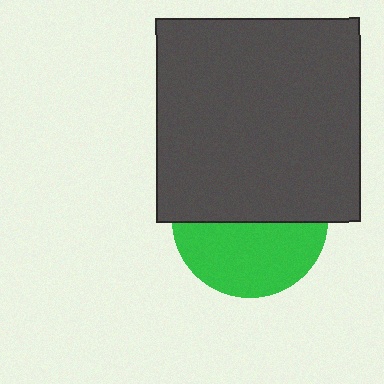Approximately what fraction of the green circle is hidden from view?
Roughly 53% of the green circle is hidden behind the dark gray square.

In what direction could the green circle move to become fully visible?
The green circle could move down. That would shift it out from behind the dark gray square entirely.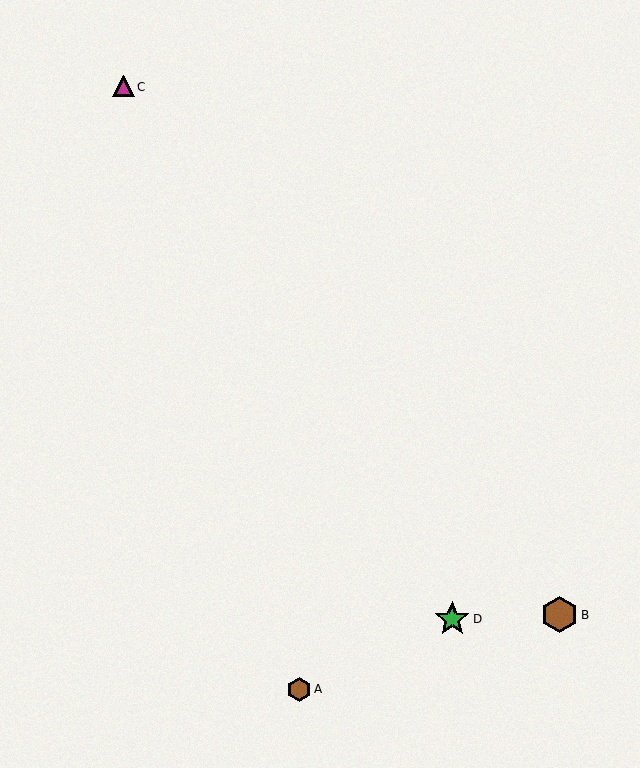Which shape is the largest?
The brown hexagon (labeled B) is the largest.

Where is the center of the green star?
The center of the green star is at (452, 619).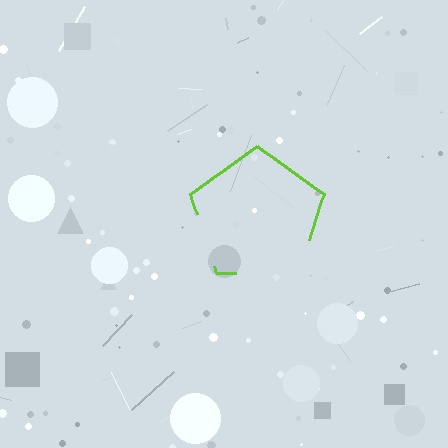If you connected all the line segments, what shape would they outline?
They would outline a pentagon.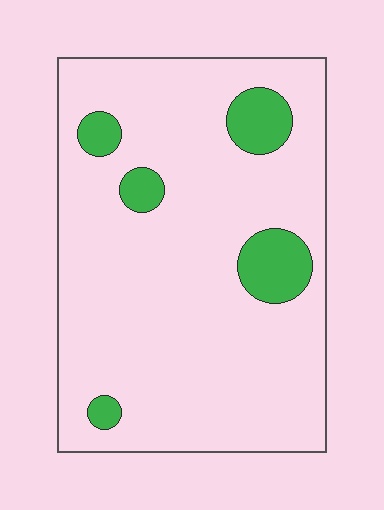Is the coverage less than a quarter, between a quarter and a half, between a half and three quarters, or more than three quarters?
Less than a quarter.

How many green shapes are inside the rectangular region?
5.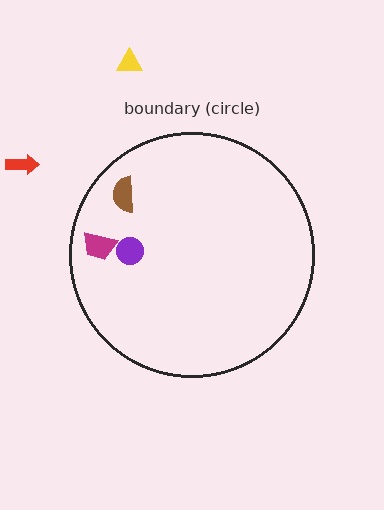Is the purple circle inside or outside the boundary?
Inside.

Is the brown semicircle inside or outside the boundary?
Inside.